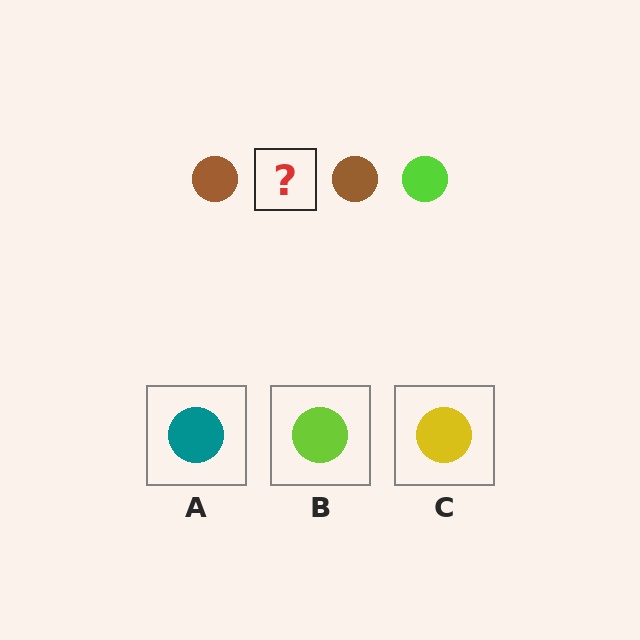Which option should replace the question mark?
Option B.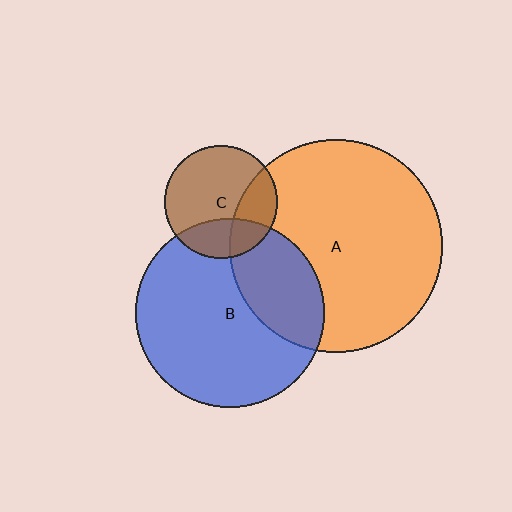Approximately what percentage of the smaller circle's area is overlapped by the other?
Approximately 30%.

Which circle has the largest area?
Circle A (orange).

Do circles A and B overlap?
Yes.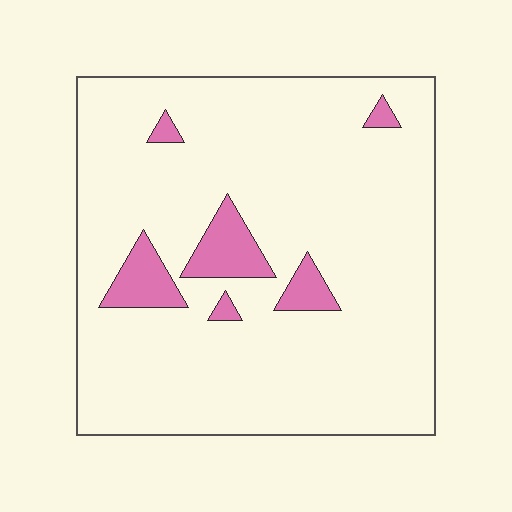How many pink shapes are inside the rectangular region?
6.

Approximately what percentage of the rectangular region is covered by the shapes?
Approximately 10%.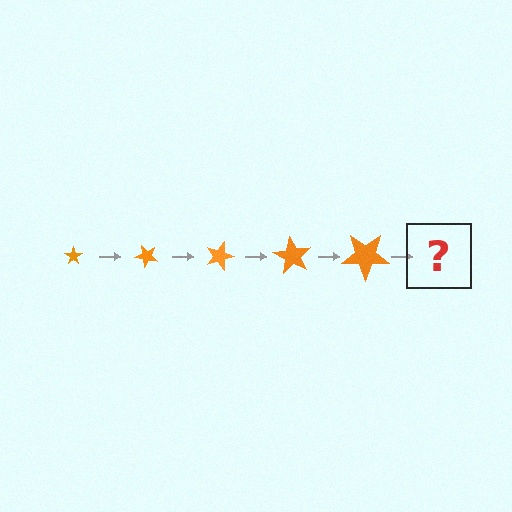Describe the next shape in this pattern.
It should be a star, larger than the previous one and rotated 225 degrees from the start.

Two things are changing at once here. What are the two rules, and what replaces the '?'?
The two rules are that the star grows larger each step and it rotates 45 degrees each step. The '?' should be a star, larger than the previous one and rotated 225 degrees from the start.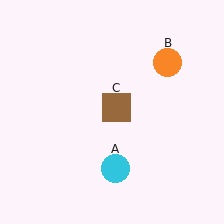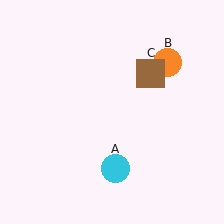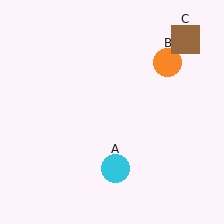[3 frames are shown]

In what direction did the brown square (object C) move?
The brown square (object C) moved up and to the right.